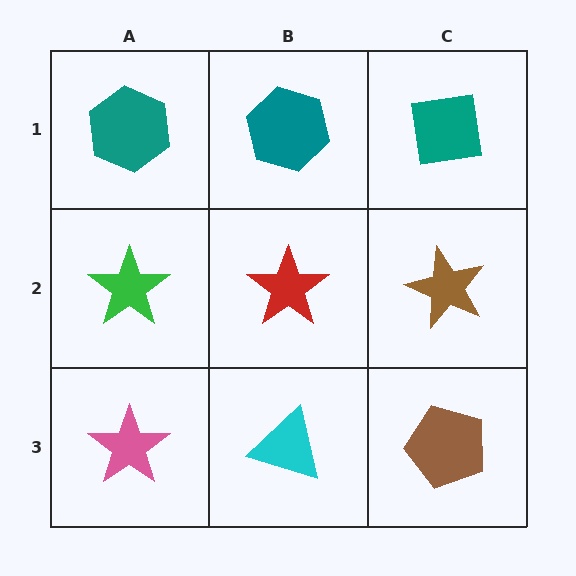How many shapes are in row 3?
3 shapes.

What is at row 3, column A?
A pink star.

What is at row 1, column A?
A teal hexagon.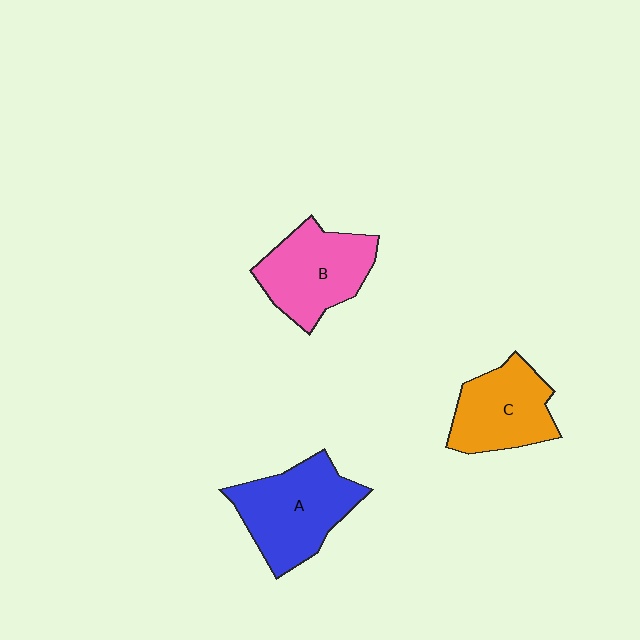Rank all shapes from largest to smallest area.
From largest to smallest: A (blue), B (pink), C (orange).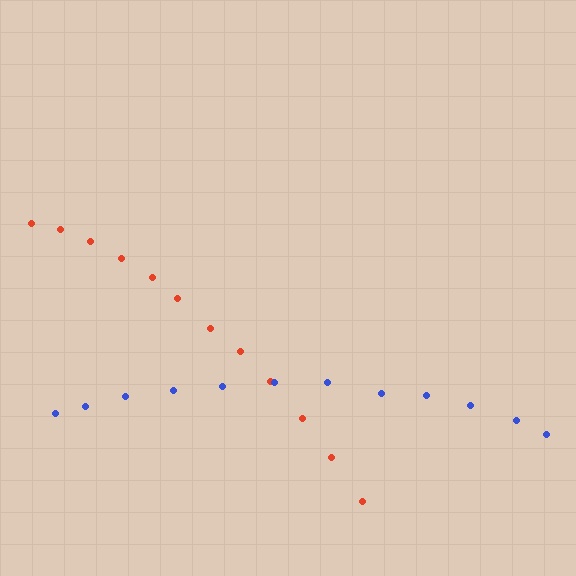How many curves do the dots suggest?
There are 2 distinct paths.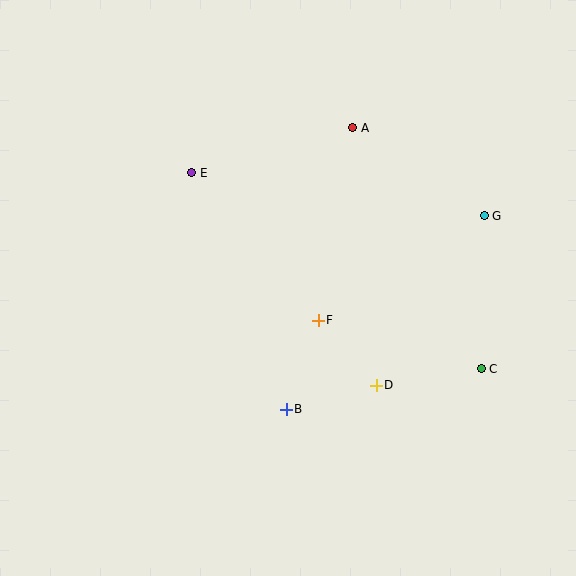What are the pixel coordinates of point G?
Point G is at (484, 216).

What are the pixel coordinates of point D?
Point D is at (376, 385).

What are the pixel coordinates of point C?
Point C is at (481, 369).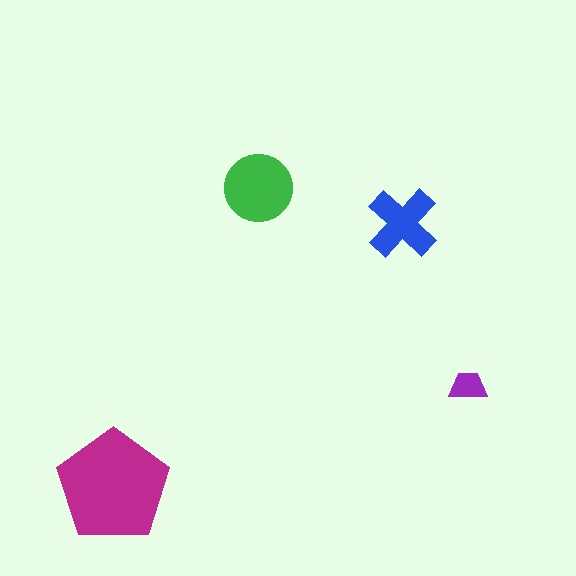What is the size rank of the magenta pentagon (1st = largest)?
1st.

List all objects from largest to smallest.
The magenta pentagon, the green circle, the blue cross, the purple trapezoid.